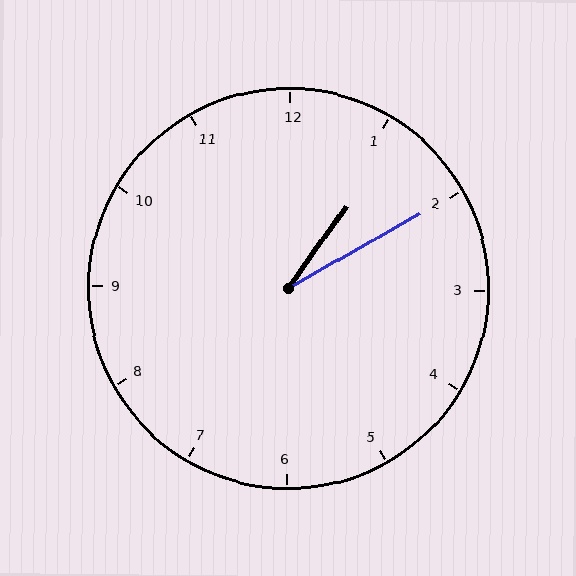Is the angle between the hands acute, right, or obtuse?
It is acute.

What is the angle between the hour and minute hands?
Approximately 25 degrees.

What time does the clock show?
1:10.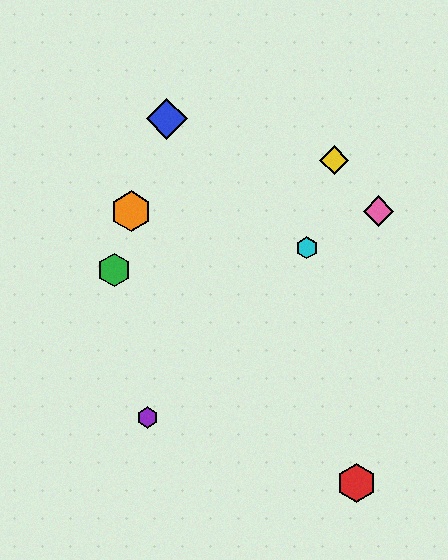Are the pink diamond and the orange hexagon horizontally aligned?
Yes, both are at y≈211.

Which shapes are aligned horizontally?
The orange hexagon, the pink diamond are aligned horizontally.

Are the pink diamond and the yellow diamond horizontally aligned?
No, the pink diamond is at y≈211 and the yellow diamond is at y≈160.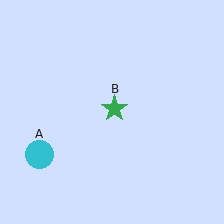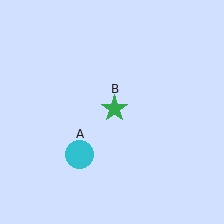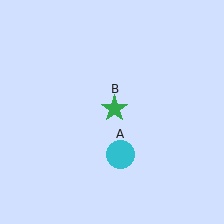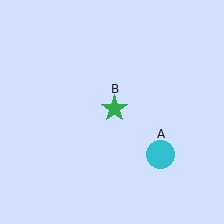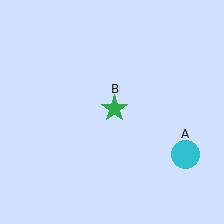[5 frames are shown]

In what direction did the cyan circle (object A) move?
The cyan circle (object A) moved right.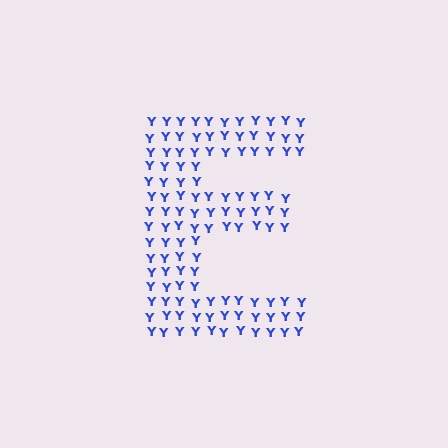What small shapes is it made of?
It is made of small letter Y's.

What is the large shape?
The large shape is the letter E.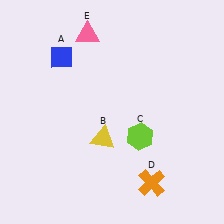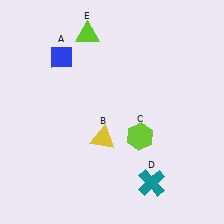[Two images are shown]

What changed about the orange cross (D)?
In Image 1, D is orange. In Image 2, it changed to teal.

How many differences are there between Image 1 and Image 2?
There are 2 differences between the two images.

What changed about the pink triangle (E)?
In Image 1, E is pink. In Image 2, it changed to lime.